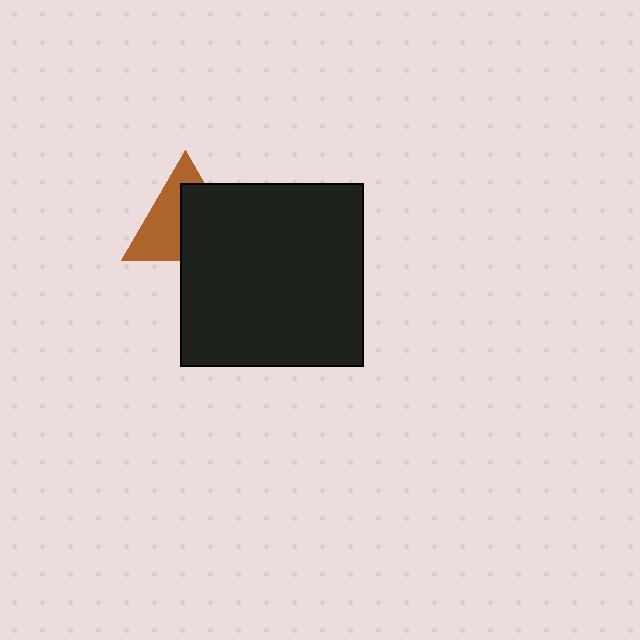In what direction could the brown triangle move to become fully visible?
The brown triangle could move toward the upper-left. That would shift it out from behind the black square entirely.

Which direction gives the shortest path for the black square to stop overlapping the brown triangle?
Moving toward the lower-right gives the shortest separation.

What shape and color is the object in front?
The object in front is a black square.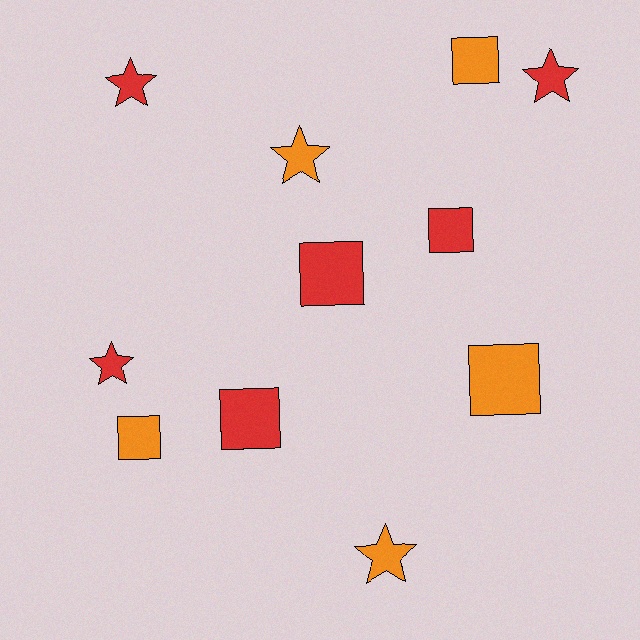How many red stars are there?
There are 3 red stars.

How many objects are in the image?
There are 11 objects.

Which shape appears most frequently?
Square, with 6 objects.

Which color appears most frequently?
Red, with 6 objects.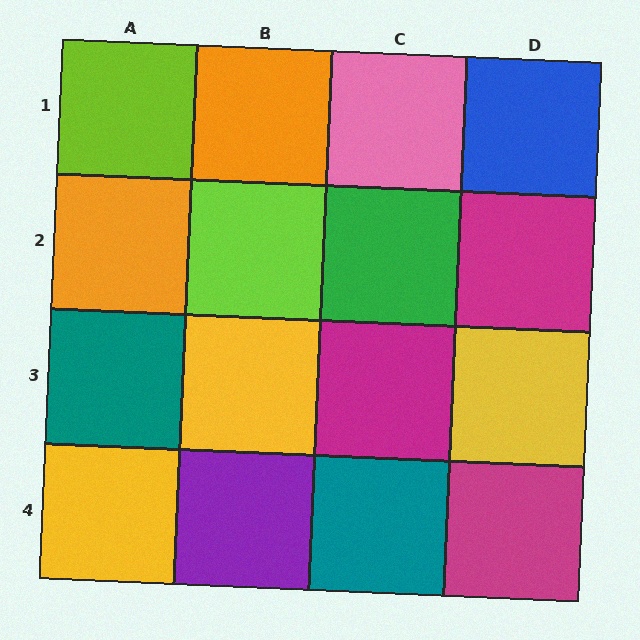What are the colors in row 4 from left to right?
Yellow, purple, teal, magenta.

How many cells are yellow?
3 cells are yellow.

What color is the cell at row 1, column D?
Blue.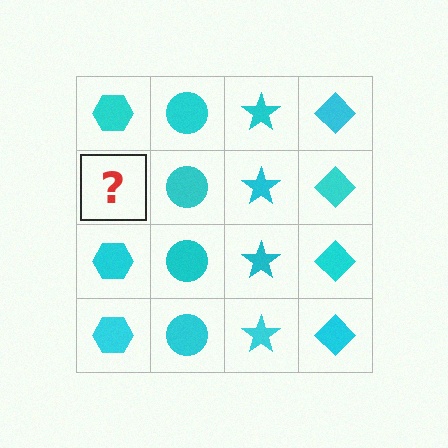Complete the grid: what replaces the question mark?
The question mark should be replaced with a cyan hexagon.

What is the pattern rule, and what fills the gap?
The rule is that each column has a consistent shape. The gap should be filled with a cyan hexagon.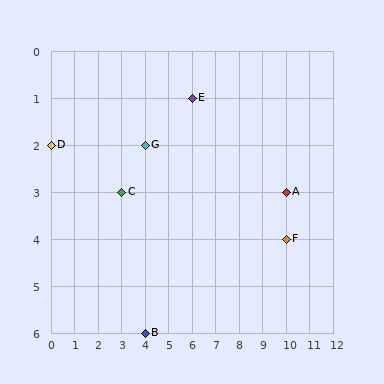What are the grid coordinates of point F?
Point F is at grid coordinates (10, 4).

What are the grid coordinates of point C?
Point C is at grid coordinates (3, 3).